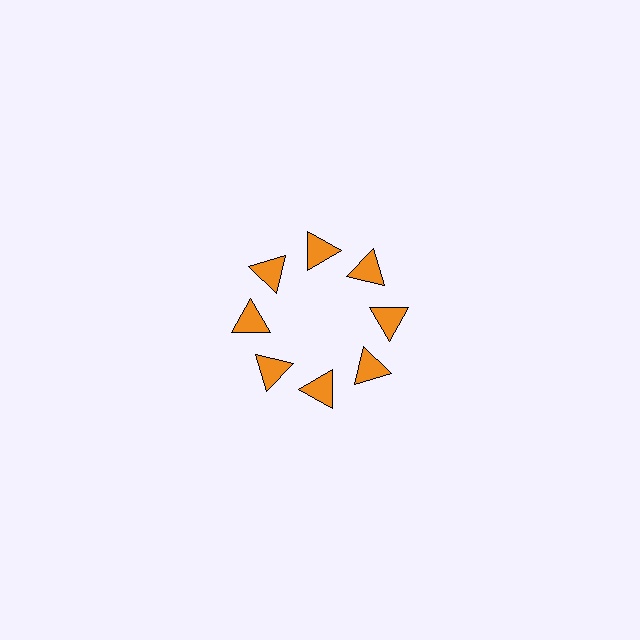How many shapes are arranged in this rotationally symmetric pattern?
There are 8 shapes, arranged in 8 groups of 1.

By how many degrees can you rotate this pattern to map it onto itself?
The pattern maps onto itself every 45 degrees of rotation.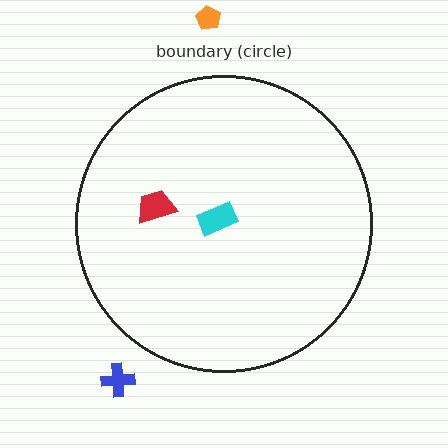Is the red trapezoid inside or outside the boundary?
Inside.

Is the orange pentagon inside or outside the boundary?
Outside.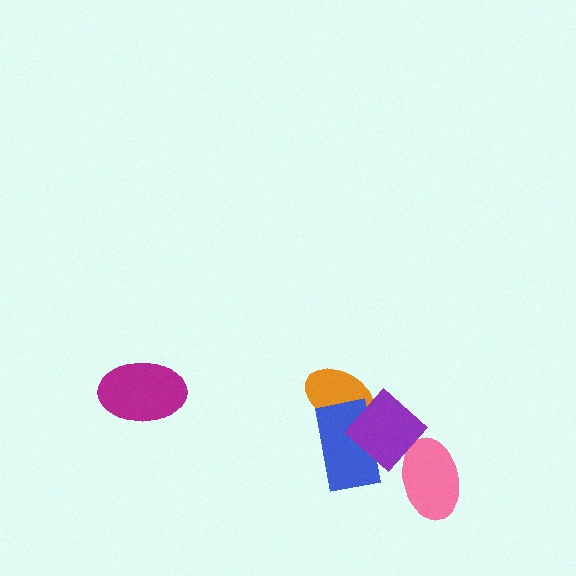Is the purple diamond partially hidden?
No, no other shape covers it.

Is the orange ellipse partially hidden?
Yes, it is partially covered by another shape.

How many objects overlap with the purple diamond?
3 objects overlap with the purple diamond.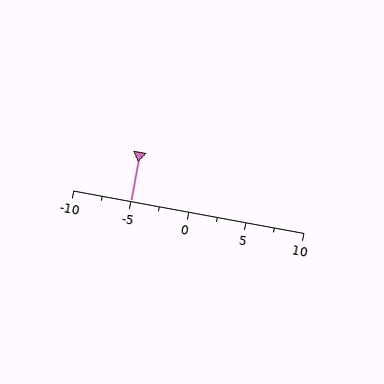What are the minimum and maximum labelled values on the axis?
The axis runs from -10 to 10.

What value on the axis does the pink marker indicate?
The marker indicates approximately -5.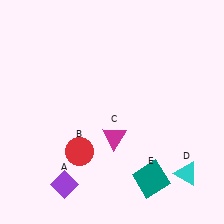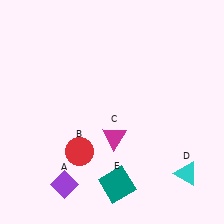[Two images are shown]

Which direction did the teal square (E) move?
The teal square (E) moved left.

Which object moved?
The teal square (E) moved left.